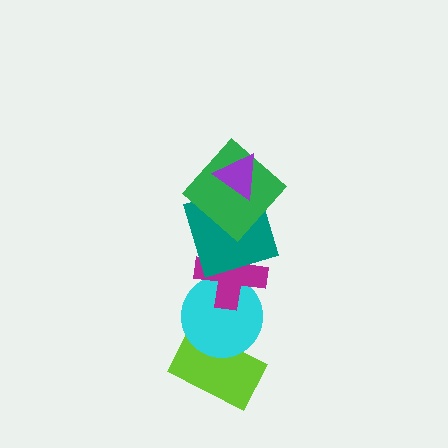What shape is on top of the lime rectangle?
The cyan circle is on top of the lime rectangle.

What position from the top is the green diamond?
The green diamond is 2nd from the top.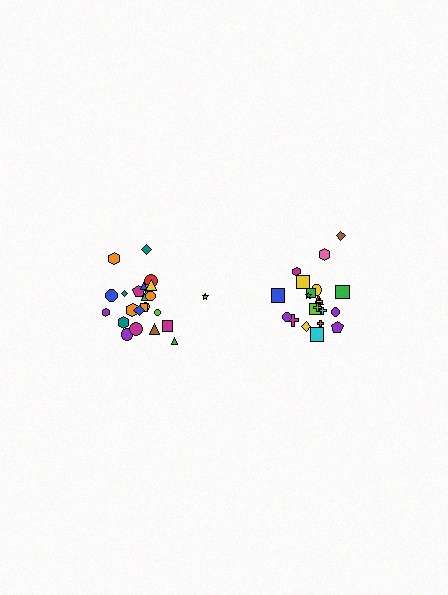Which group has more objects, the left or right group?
The left group.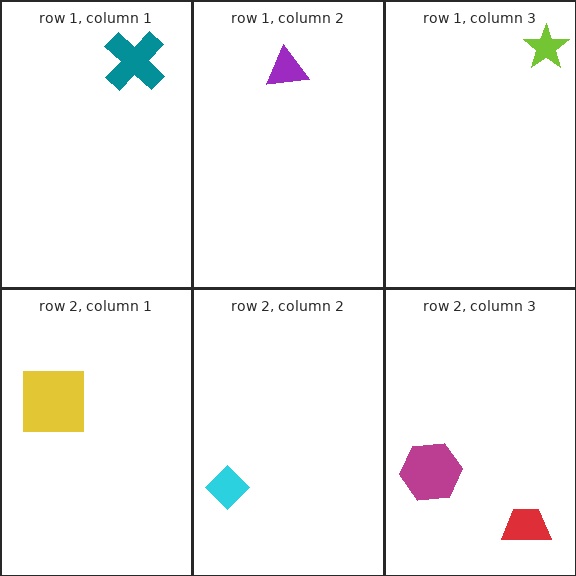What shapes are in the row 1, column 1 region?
The teal cross.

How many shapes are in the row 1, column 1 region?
1.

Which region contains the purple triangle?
The row 1, column 2 region.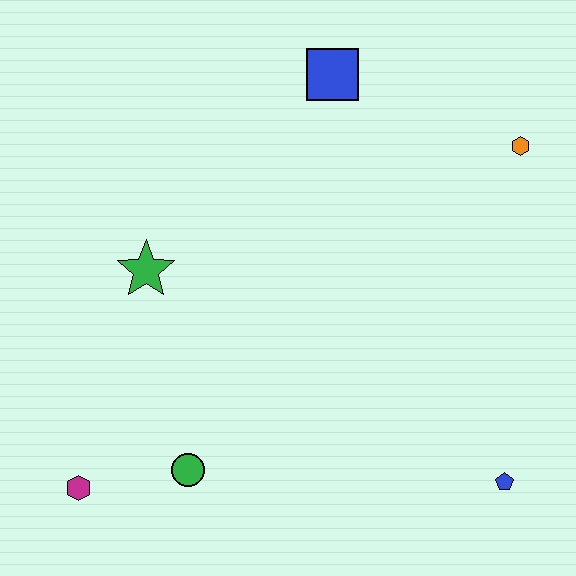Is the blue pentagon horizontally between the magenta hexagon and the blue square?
No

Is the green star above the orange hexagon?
No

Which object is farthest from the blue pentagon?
The blue square is farthest from the blue pentagon.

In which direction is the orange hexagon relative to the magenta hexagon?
The orange hexagon is to the right of the magenta hexagon.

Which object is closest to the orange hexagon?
The blue square is closest to the orange hexagon.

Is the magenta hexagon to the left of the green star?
Yes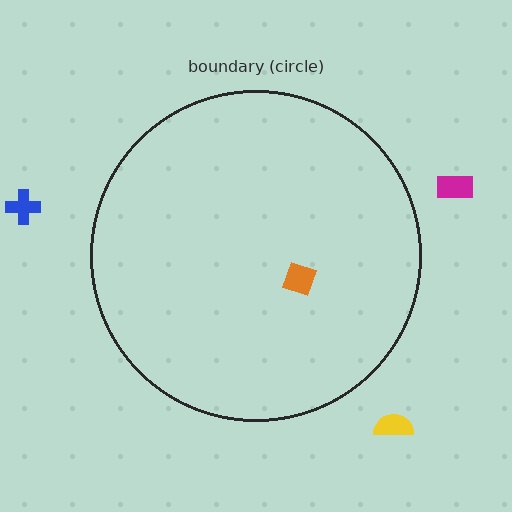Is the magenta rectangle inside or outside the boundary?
Outside.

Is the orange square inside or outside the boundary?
Inside.